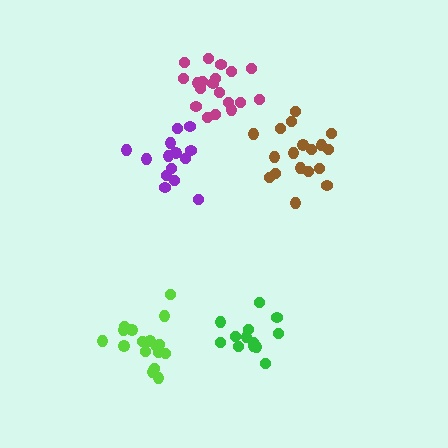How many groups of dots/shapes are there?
There are 5 groups.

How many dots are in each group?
Group 1: 19 dots, Group 2: 13 dots, Group 3: 18 dots, Group 4: 17 dots, Group 5: 15 dots (82 total).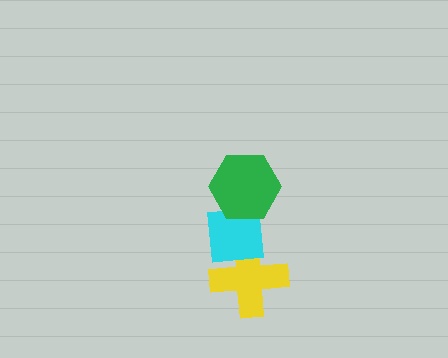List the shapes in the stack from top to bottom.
From top to bottom: the green hexagon, the cyan square, the yellow cross.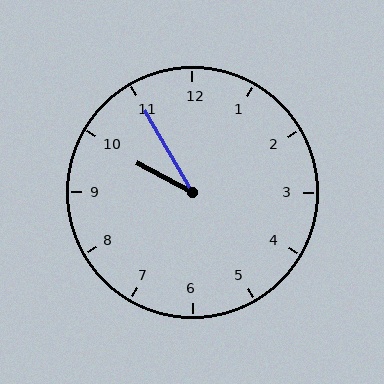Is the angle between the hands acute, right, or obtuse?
It is acute.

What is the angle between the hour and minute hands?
Approximately 32 degrees.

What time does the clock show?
9:55.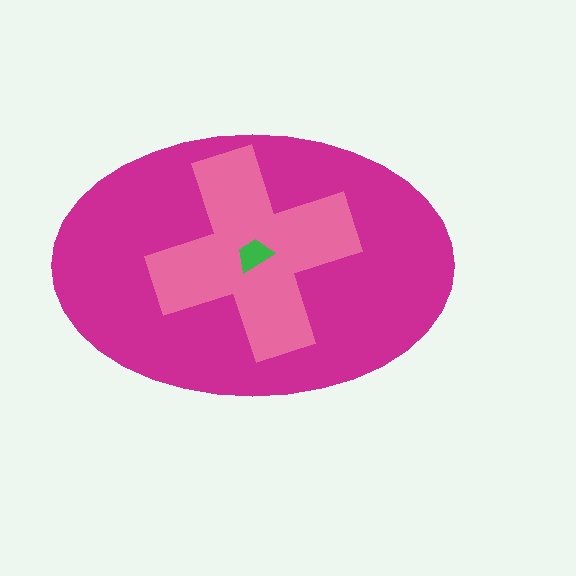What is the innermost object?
The green trapezoid.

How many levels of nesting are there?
3.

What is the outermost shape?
The magenta ellipse.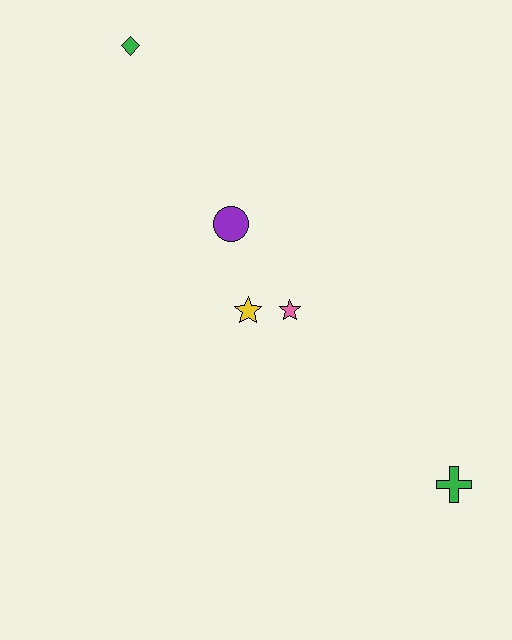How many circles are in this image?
There is 1 circle.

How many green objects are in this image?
There are 2 green objects.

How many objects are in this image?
There are 5 objects.